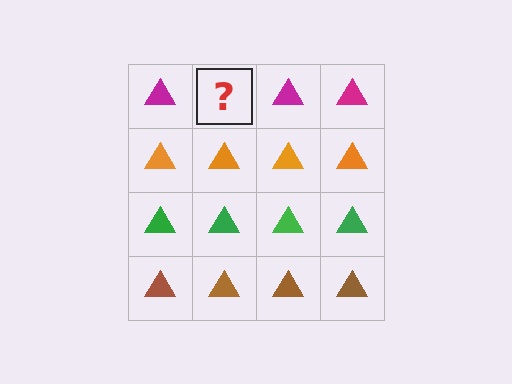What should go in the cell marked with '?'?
The missing cell should contain a magenta triangle.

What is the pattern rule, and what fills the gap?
The rule is that each row has a consistent color. The gap should be filled with a magenta triangle.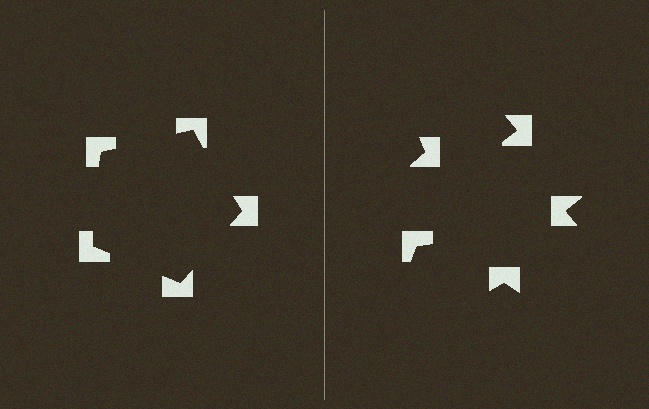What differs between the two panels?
The notched squares are positioned identically on both sides; only the wedge orientations differ. On the left they align to a pentagon; on the right they are misaligned.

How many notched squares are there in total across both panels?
10 — 5 on each side.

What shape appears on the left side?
An illusory pentagon.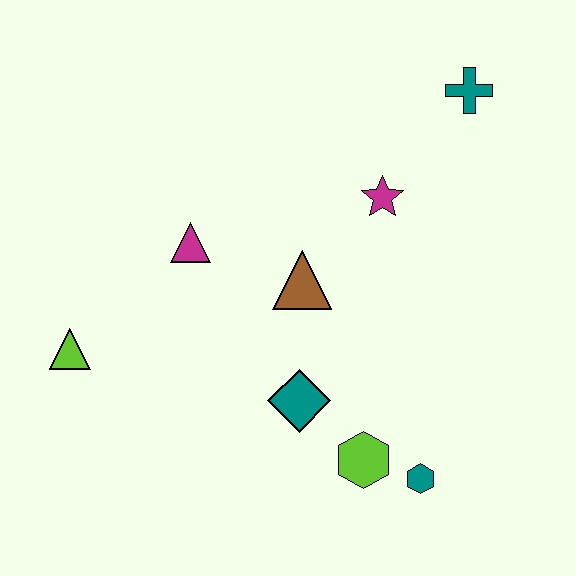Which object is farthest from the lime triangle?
The teal cross is farthest from the lime triangle.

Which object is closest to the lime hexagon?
The teal hexagon is closest to the lime hexagon.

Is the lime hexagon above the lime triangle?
No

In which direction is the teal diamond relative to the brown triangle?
The teal diamond is below the brown triangle.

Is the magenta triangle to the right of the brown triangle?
No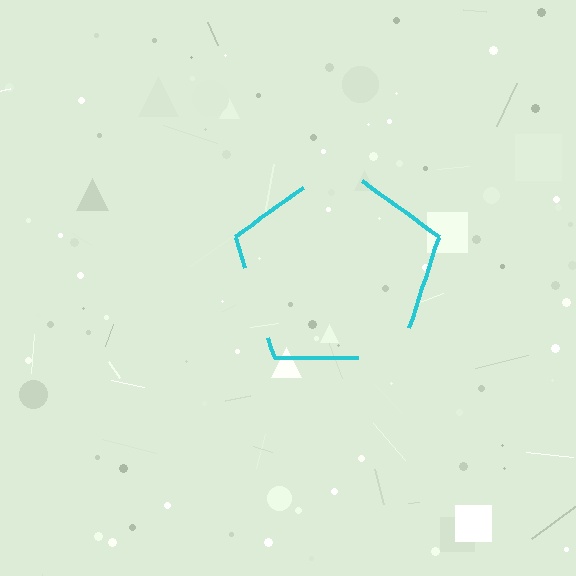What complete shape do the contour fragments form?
The contour fragments form a pentagon.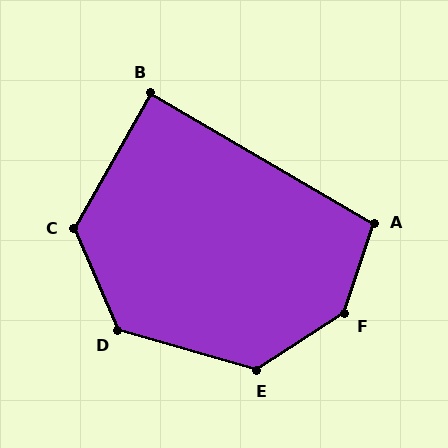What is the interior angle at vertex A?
Approximately 102 degrees (obtuse).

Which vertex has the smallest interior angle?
B, at approximately 89 degrees.